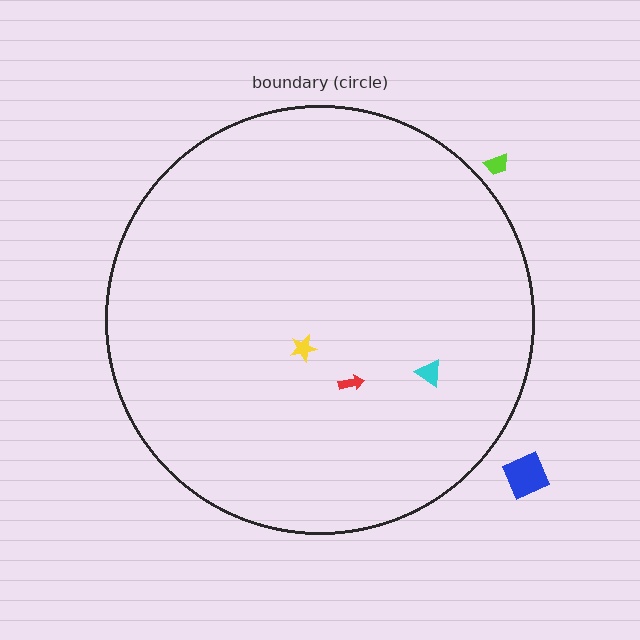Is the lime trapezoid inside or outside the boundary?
Outside.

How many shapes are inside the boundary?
3 inside, 2 outside.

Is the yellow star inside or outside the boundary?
Inside.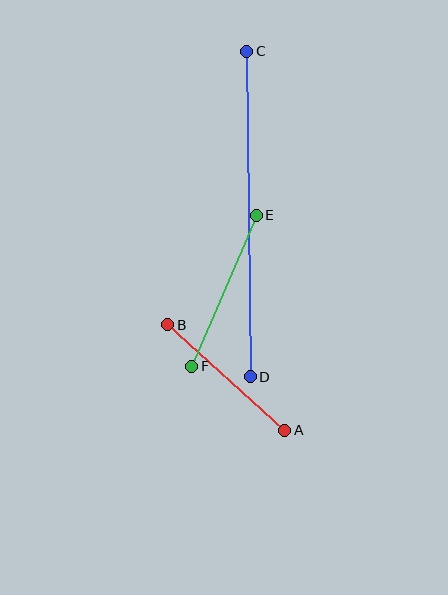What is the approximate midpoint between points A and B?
The midpoint is at approximately (226, 377) pixels.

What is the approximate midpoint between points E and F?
The midpoint is at approximately (224, 291) pixels.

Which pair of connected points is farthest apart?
Points C and D are farthest apart.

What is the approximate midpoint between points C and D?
The midpoint is at approximately (249, 214) pixels.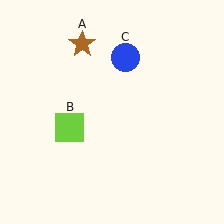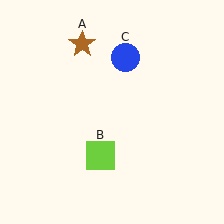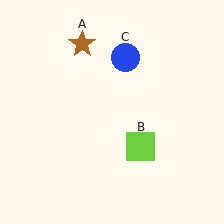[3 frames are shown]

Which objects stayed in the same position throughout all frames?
Brown star (object A) and blue circle (object C) remained stationary.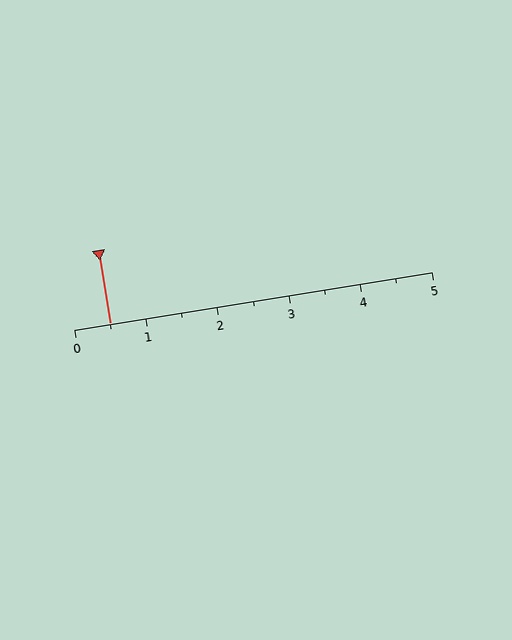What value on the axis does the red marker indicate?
The marker indicates approximately 0.5.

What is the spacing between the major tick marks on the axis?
The major ticks are spaced 1 apart.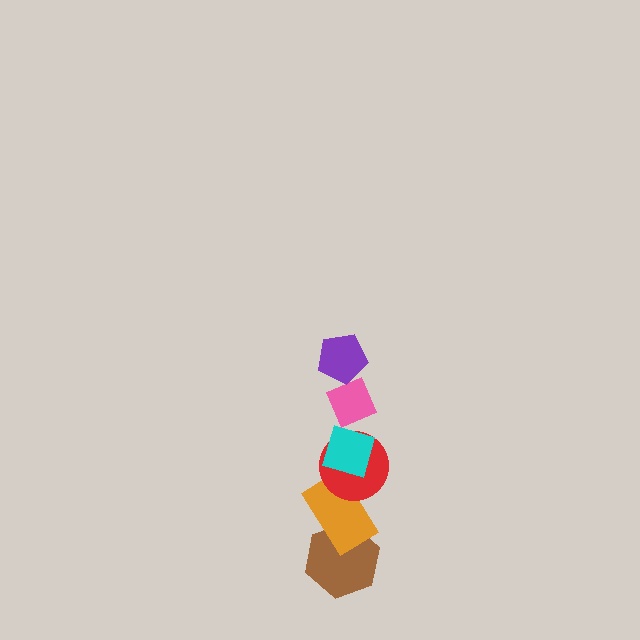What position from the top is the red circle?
The red circle is 4th from the top.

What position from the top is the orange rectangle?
The orange rectangle is 5th from the top.